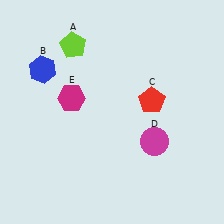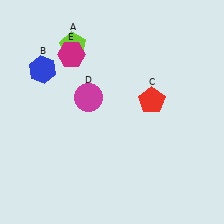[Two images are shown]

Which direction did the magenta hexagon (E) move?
The magenta hexagon (E) moved up.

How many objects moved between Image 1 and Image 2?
2 objects moved between the two images.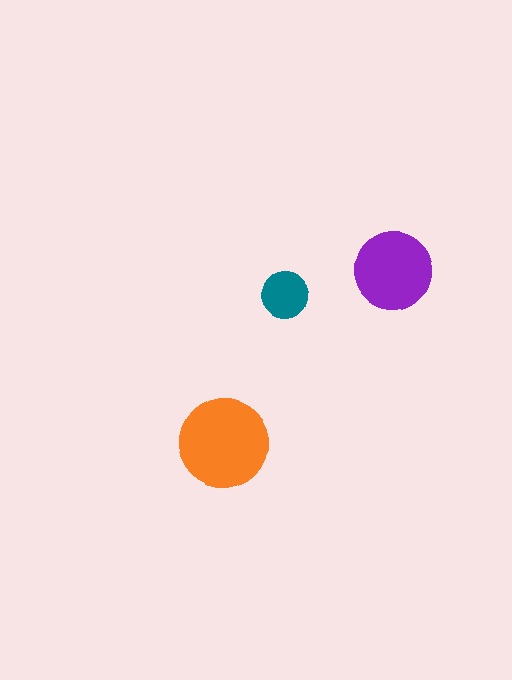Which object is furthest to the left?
The orange circle is leftmost.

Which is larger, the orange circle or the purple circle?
The orange one.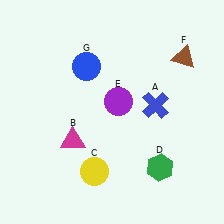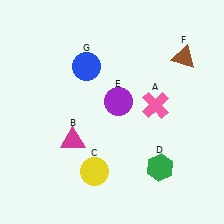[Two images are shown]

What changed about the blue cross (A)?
In Image 1, A is blue. In Image 2, it changed to pink.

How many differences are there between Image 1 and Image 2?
There is 1 difference between the two images.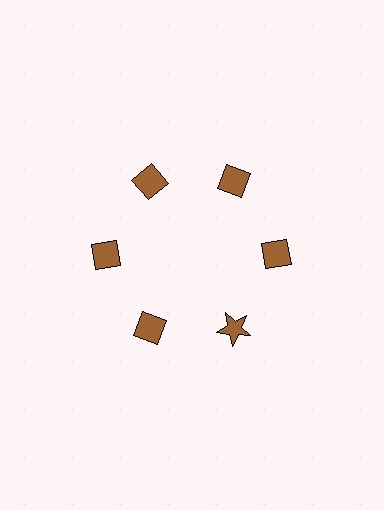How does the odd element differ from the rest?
It has a different shape: star instead of diamond.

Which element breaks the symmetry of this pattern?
The brown star at roughly the 5 o'clock position breaks the symmetry. All other shapes are brown diamonds.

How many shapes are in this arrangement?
There are 6 shapes arranged in a ring pattern.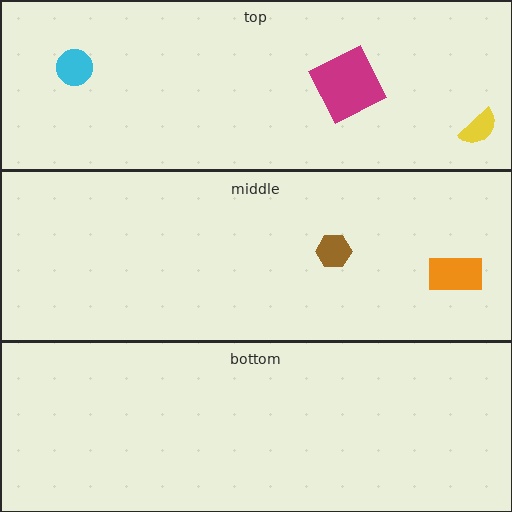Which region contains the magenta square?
The top region.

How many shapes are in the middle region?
2.